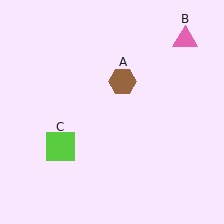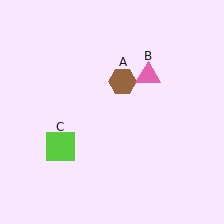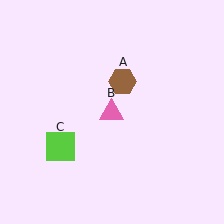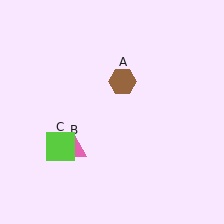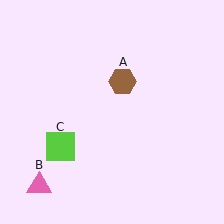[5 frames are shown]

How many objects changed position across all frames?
1 object changed position: pink triangle (object B).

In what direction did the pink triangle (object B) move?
The pink triangle (object B) moved down and to the left.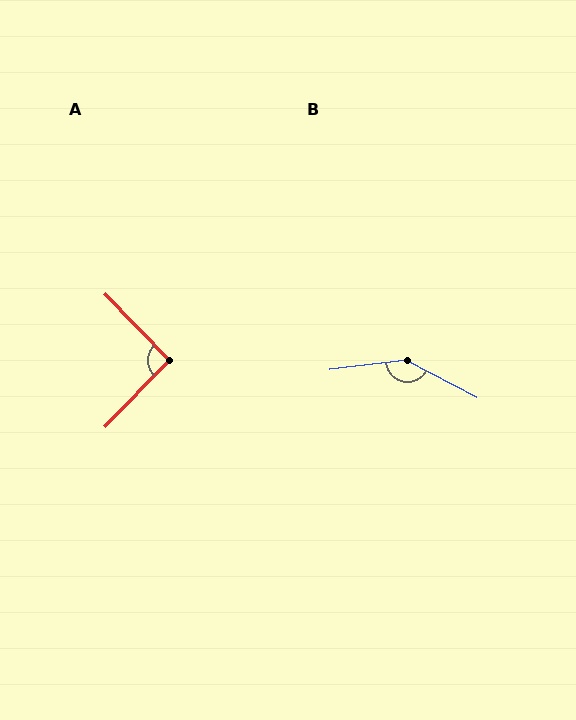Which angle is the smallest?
A, at approximately 92 degrees.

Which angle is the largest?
B, at approximately 146 degrees.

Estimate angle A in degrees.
Approximately 92 degrees.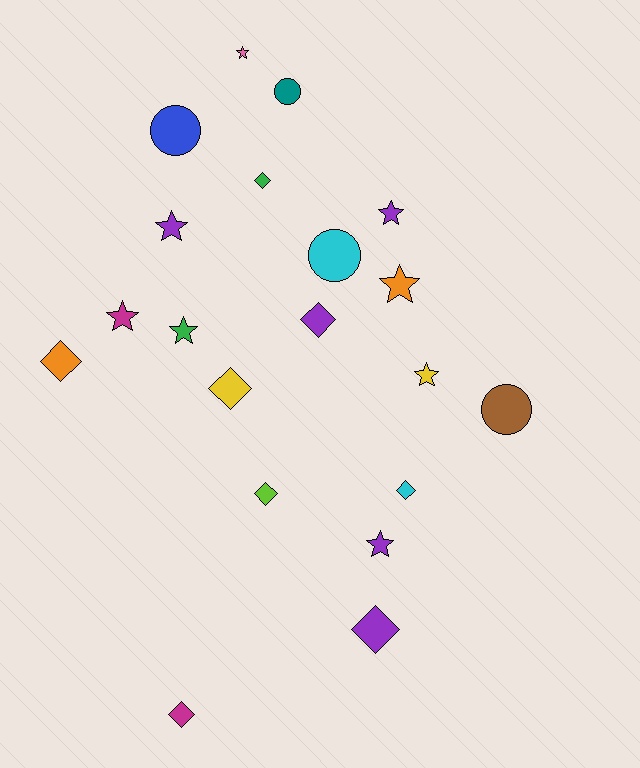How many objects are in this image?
There are 20 objects.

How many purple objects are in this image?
There are 5 purple objects.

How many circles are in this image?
There are 4 circles.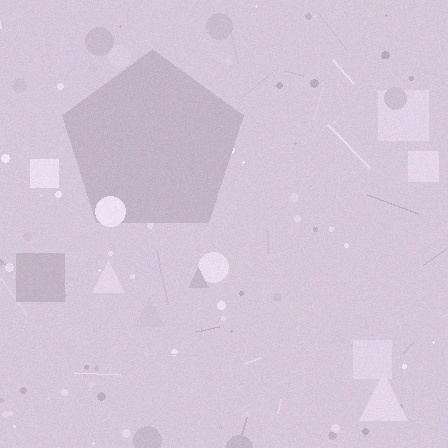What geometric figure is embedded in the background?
A pentagon is embedded in the background.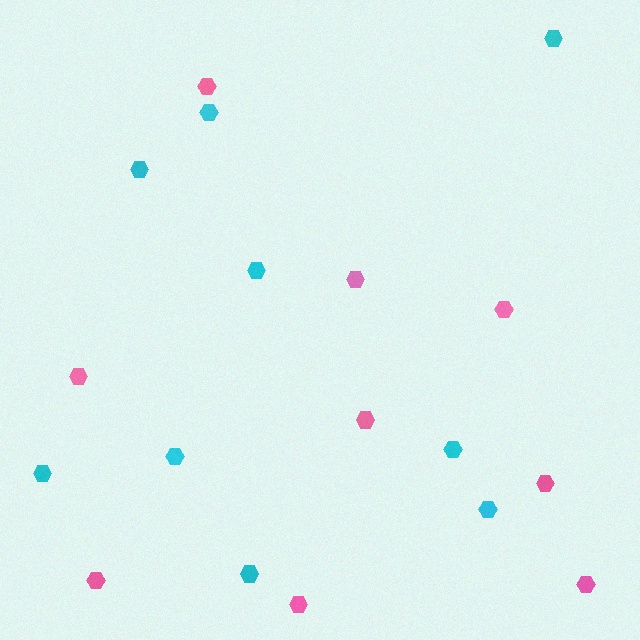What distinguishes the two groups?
There are 2 groups: one group of pink hexagons (9) and one group of cyan hexagons (9).